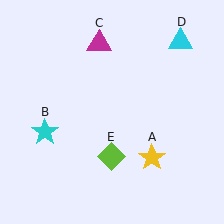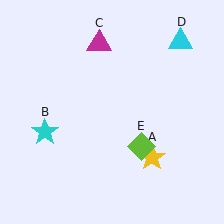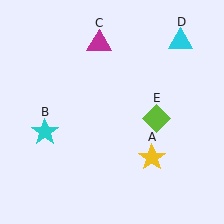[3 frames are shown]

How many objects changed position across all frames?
1 object changed position: lime diamond (object E).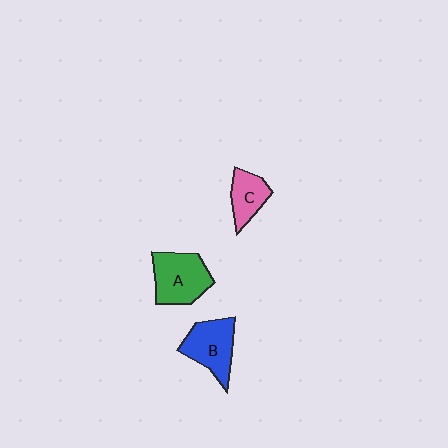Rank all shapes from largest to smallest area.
From largest to smallest: A (green), B (blue), C (pink).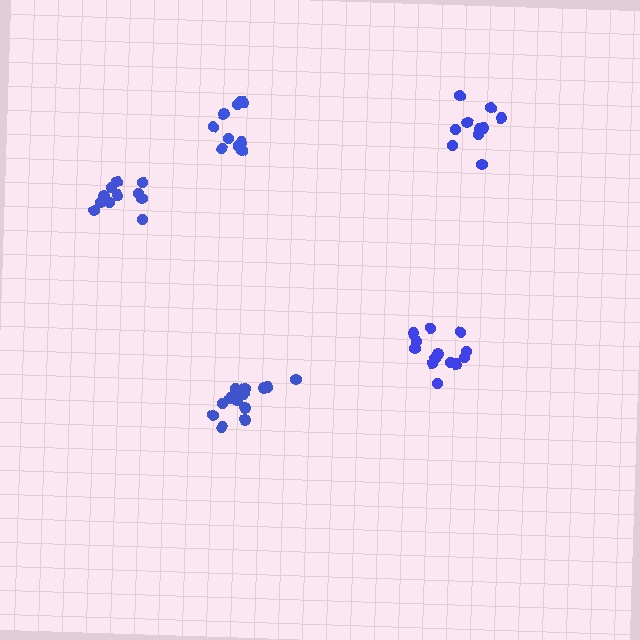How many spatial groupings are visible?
There are 5 spatial groupings.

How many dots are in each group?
Group 1: 11 dots, Group 2: 14 dots, Group 3: 13 dots, Group 4: 10 dots, Group 5: 10 dots (58 total).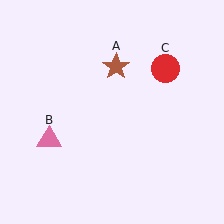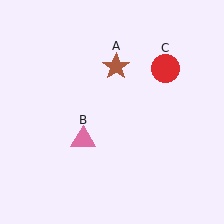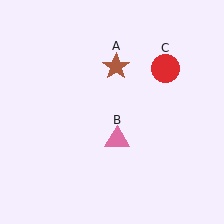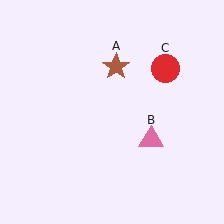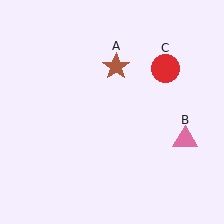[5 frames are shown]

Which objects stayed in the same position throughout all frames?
Brown star (object A) and red circle (object C) remained stationary.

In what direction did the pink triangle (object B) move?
The pink triangle (object B) moved right.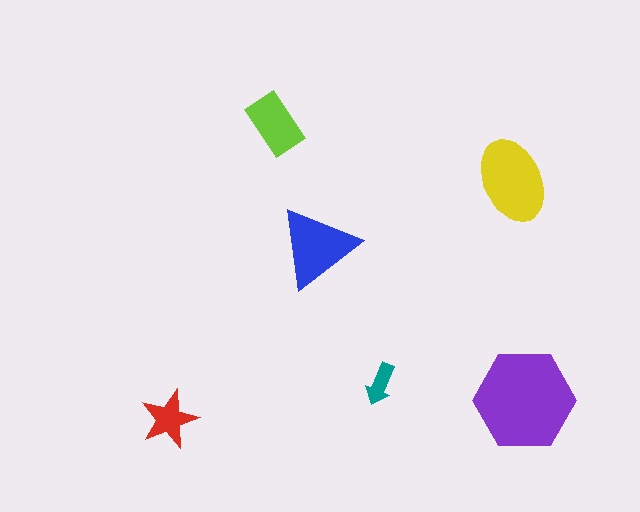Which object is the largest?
The purple hexagon.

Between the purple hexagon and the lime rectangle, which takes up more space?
The purple hexagon.